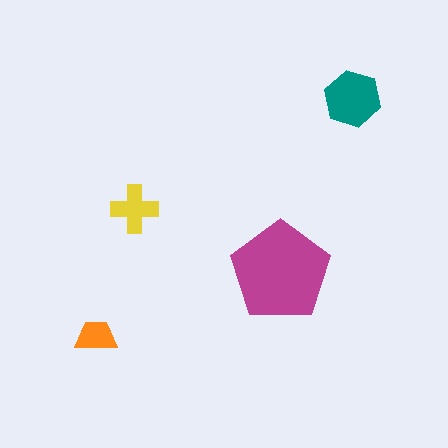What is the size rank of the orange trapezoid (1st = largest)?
4th.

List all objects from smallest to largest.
The orange trapezoid, the yellow cross, the teal hexagon, the magenta pentagon.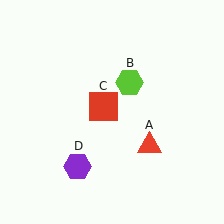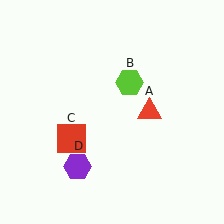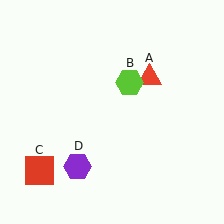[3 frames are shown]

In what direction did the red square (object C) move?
The red square (object C) moved down and to the left.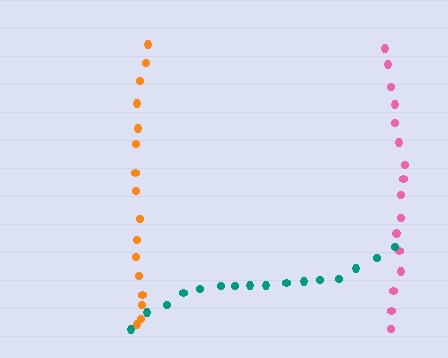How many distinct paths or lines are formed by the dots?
There are 3 distinct paths.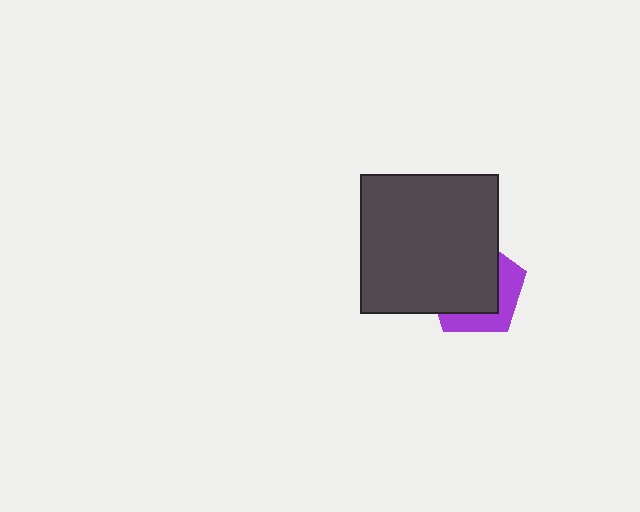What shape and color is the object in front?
The object in front is a dark gray square.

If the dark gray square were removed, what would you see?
You would see the complete purple pentagon.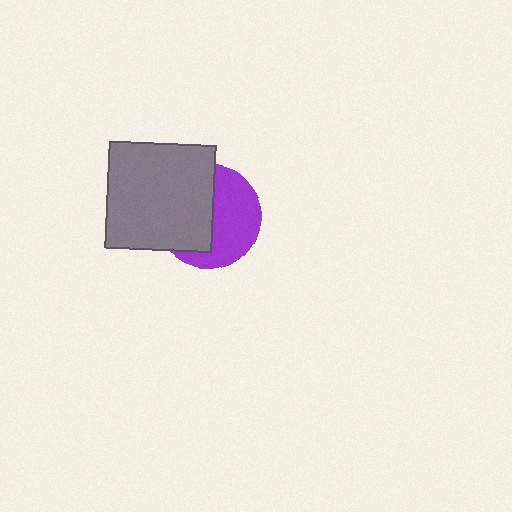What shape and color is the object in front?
The object in front is a gray square.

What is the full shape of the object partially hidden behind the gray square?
The partially hidden object is a purple circle.